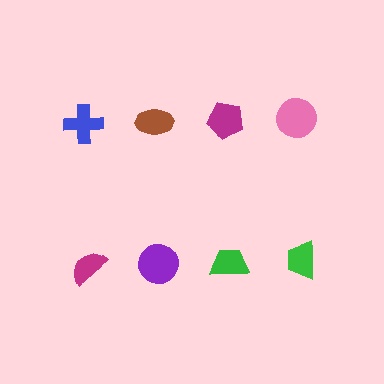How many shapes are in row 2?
4 shapes.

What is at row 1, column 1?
A blue cross.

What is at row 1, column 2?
A brown ellipse.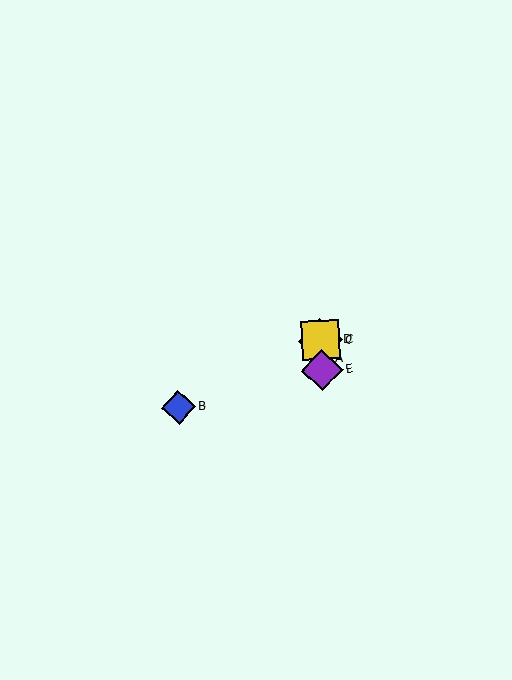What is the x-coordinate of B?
Object B is at x≈178.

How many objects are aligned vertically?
4 objects (A, C, D, E) are aligned vertically.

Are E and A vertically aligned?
Yes, both are at x≈322.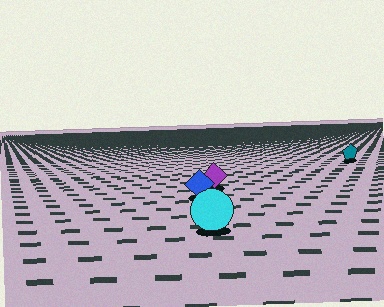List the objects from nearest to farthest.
From nearest to farthest: the cyan circle, the blue diamond, the purple diamond, the teal pentagon.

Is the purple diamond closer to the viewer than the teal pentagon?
Yes. The purple diamond is closer — you can tell from the texture gradient: the ground texture is coarser near it.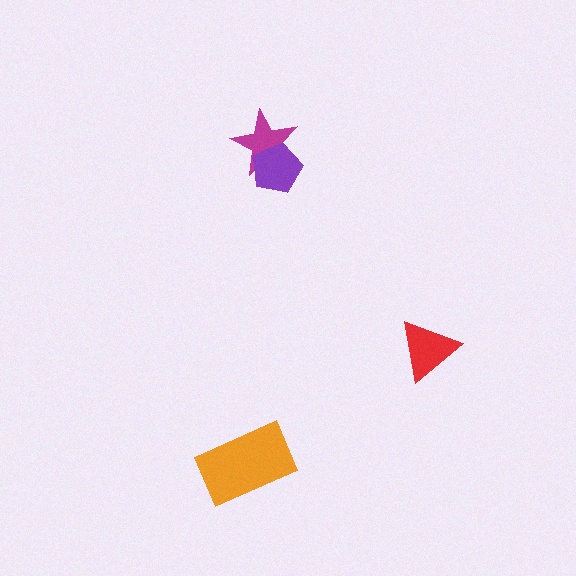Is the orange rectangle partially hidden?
No, no other shape covers it.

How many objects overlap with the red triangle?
0 objects overlap with the red triangle.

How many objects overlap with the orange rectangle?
0 objects overlap with the orange rectangle.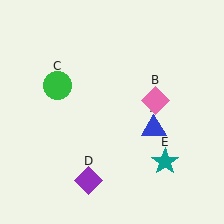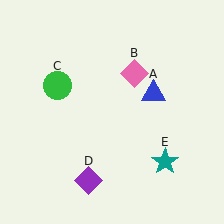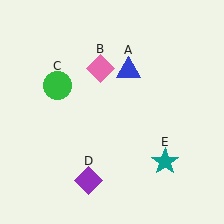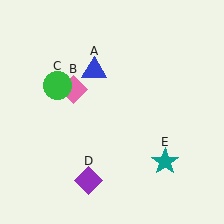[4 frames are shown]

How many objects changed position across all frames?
2 objects changed position: blue triangle (object A), pink diamond (object B).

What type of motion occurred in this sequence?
The blue triangle (object A), pink diamond (object B) rotated counterclockwise around the center of the scene.